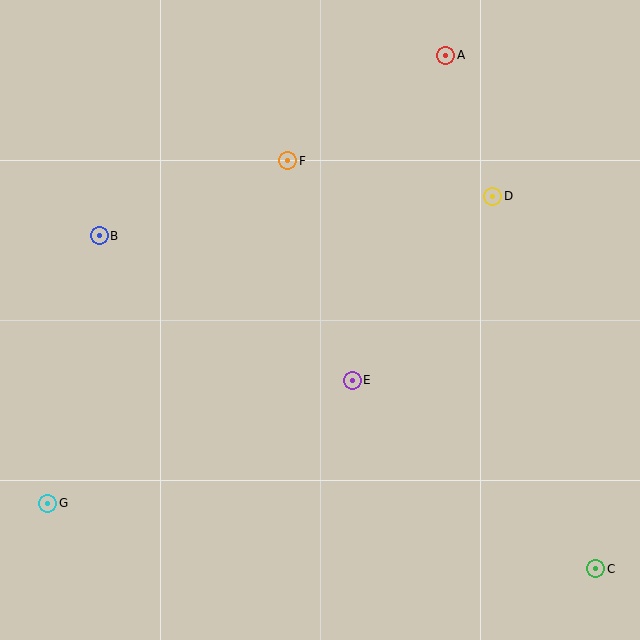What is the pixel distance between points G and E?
The distance between G and E is 328 pixels.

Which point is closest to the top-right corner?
Point A is closest to the top-right corner.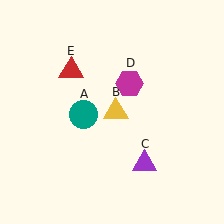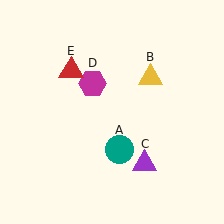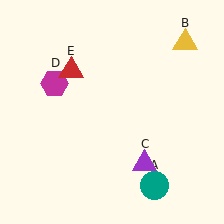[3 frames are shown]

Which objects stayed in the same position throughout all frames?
Purple triangle (object C) and red triangle (object E) remained stationary.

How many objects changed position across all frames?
3 objects changed position: teal circle (object A), yellow triangle (object B), magenta hexagon (object D).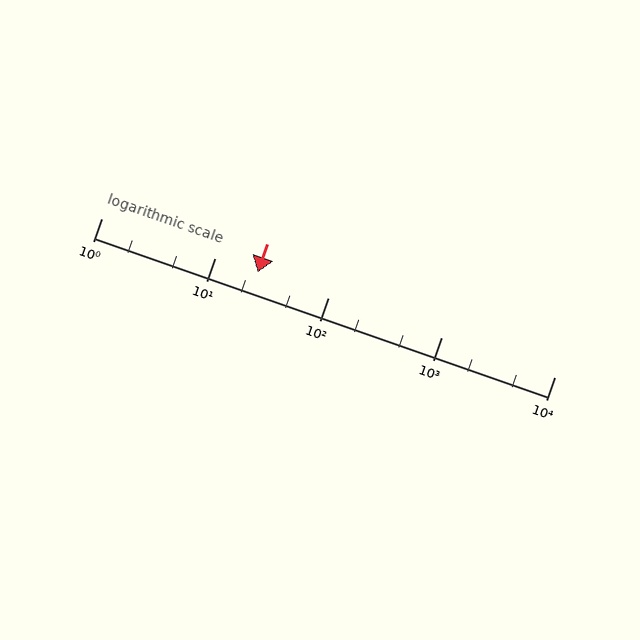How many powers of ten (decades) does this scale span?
The scale spans 4 decades, from 1 to 10000.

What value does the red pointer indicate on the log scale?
The pointer indicates approximately 24.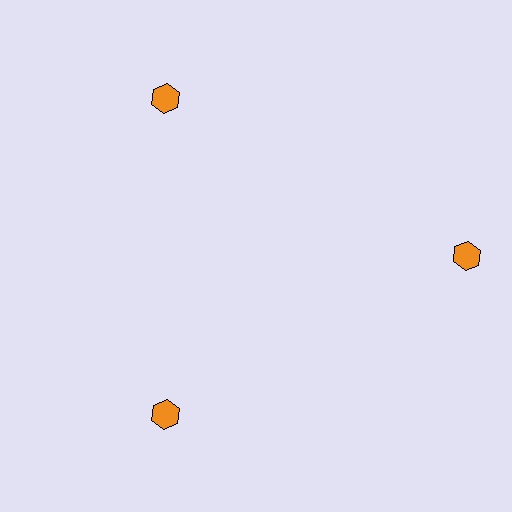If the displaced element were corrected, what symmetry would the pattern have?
It would have 3-fold rotational symmetry — the pattern would map onto itself every 120 degrees.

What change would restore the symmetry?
The symmetry would be restored by moving it inward, back onto the ring so that all 3 hexagons sit at equal angles and equal distance from the center.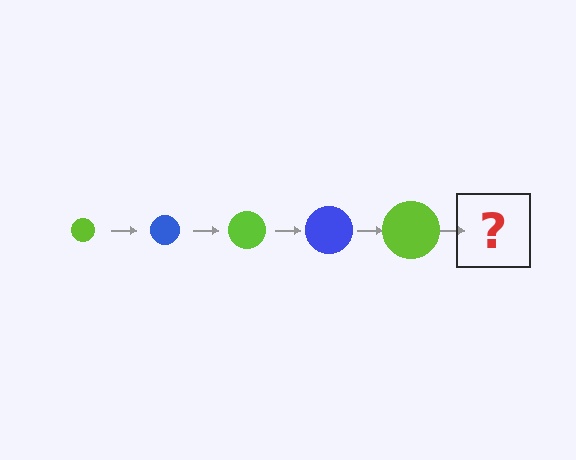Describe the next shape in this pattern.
It should be a blue circle, larger than the previous one.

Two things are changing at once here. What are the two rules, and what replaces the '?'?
The two rules are that the circle grows larger each step and the color cycles through lime and blue. The '?' should be a blue circle, larger than the previous one.